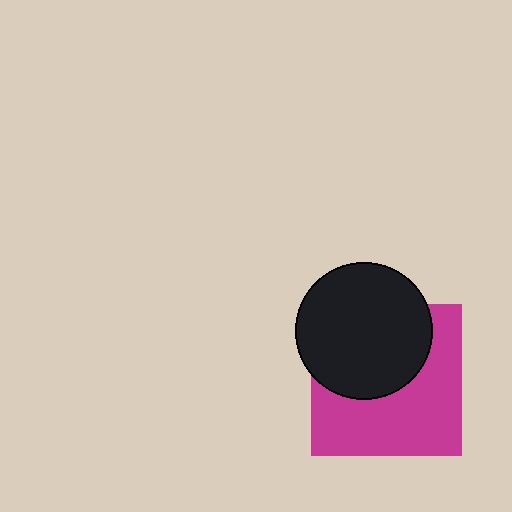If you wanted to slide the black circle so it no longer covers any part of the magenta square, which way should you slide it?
Slide it up — that is the most direct way to separate the two shapes.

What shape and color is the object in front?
The object in front is a black circle.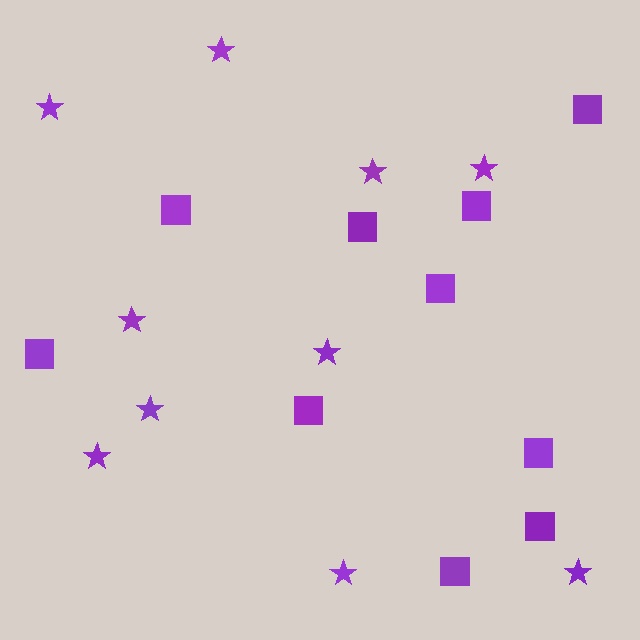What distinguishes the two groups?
There are 2 groups: one group of squares (10) and one group of stars (10).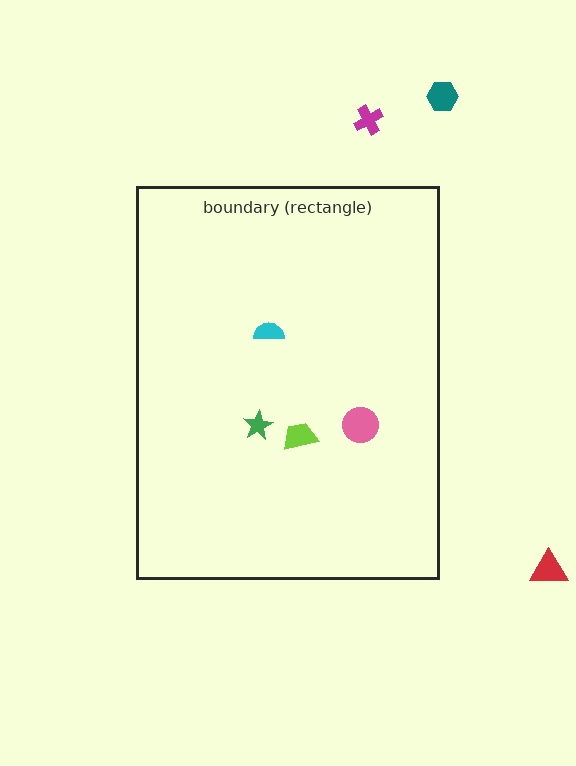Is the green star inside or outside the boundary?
Inside.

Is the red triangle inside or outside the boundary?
Outside.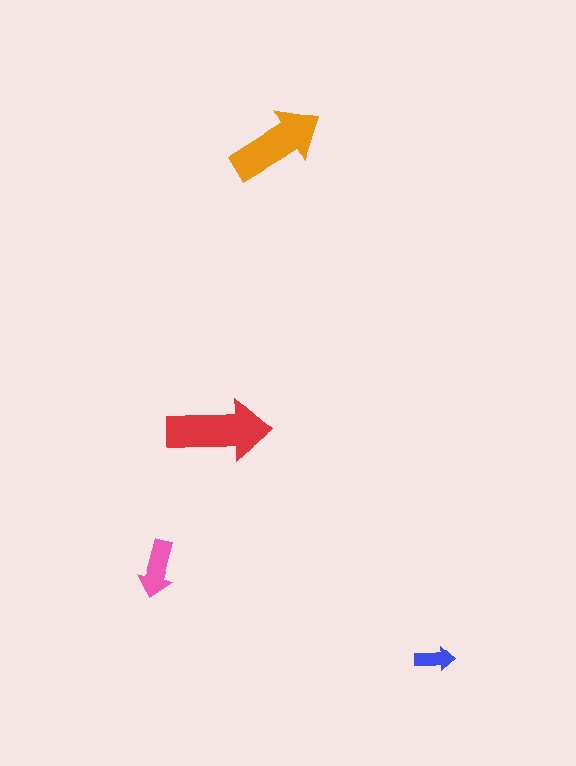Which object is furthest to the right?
The blue arrow is rightmost.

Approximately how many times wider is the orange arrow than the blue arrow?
About 2.5 times wider.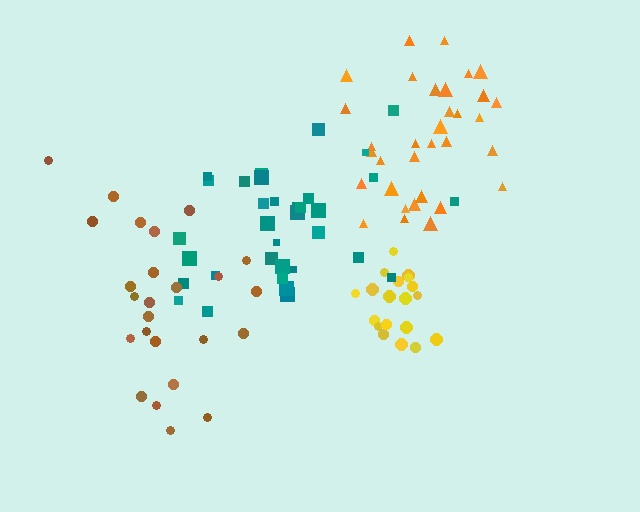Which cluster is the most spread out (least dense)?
Brown.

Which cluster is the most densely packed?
Yellow.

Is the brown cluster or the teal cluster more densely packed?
Teal.